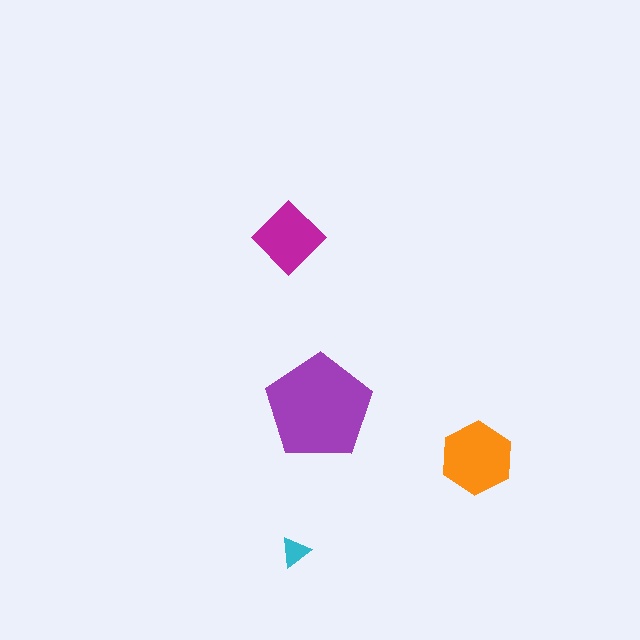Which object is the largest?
The purple pentagon.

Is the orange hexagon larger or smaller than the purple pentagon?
Smaller.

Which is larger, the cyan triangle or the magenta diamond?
The magenta diamond.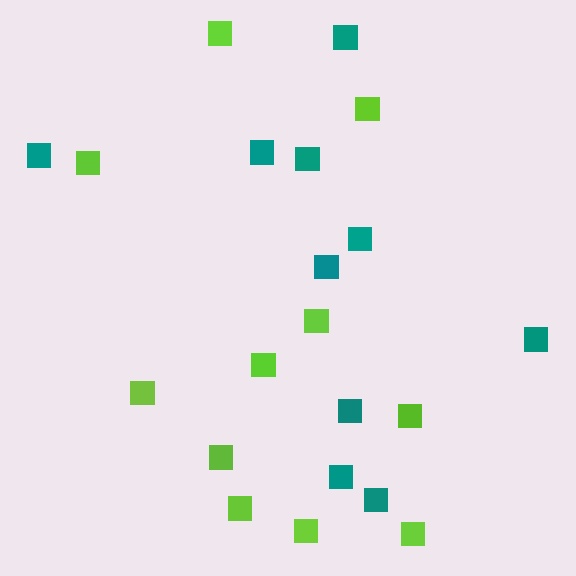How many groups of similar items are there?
There are 2 groups: one group of lime squares (11) and one group of teal squares (10).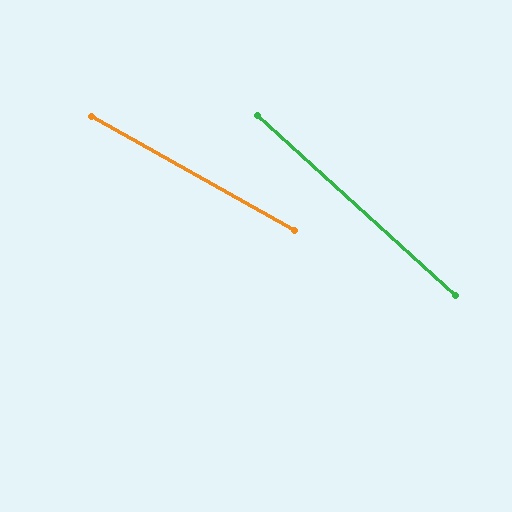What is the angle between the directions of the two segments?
Approximately 13 degrees.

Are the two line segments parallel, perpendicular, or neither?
Neither parallel nor perpendicular — they differ by about 13°.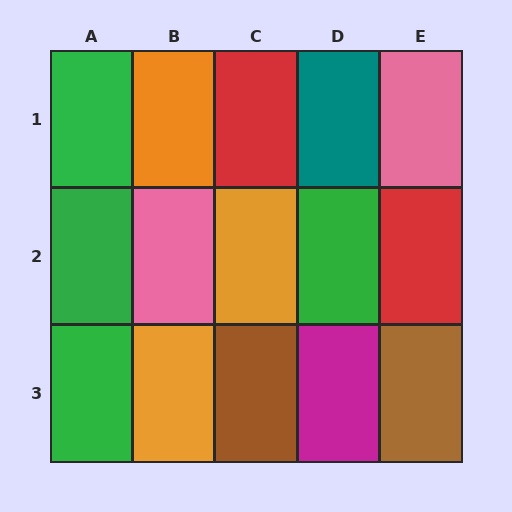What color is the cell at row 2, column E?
Red.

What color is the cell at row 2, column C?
Orange.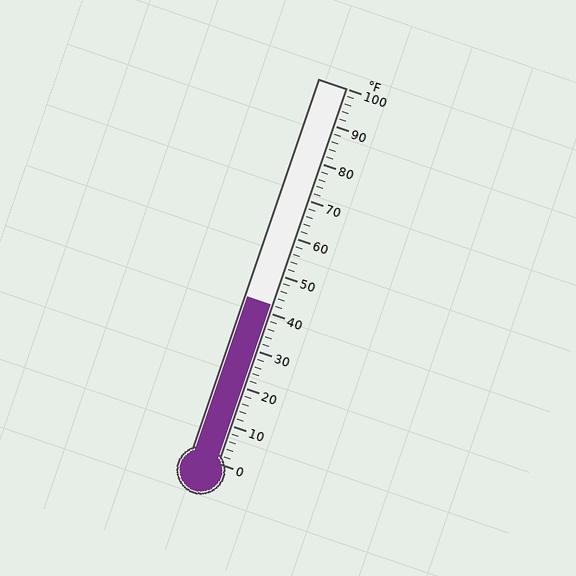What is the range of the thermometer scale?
The thermometer scale ranges from 0°F to 100°F.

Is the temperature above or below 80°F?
The temperature is below 80°F.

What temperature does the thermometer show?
The thermometer shows approximately 42°F.